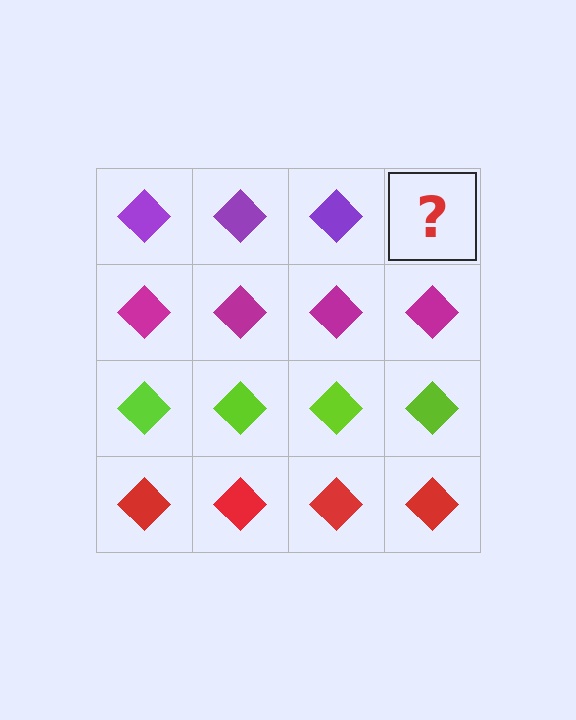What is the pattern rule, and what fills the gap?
The rule is that each row has a consistent color. The gap should be filled with a purple diamond.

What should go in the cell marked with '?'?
The missing cell should contain a purple diamond.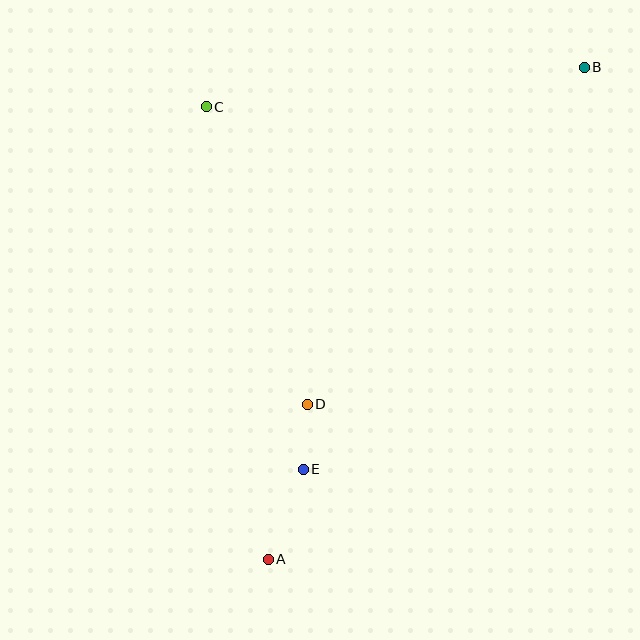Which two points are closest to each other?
Points D and E are closest to each other.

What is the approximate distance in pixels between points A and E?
The distance between A and E is approximately 97 pixels.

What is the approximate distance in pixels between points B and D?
The distance between B and D is approximately 436 pixels.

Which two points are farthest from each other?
Points A and B are farthest from each other.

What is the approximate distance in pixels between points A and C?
The distance between A and C is approximately 457 pixels.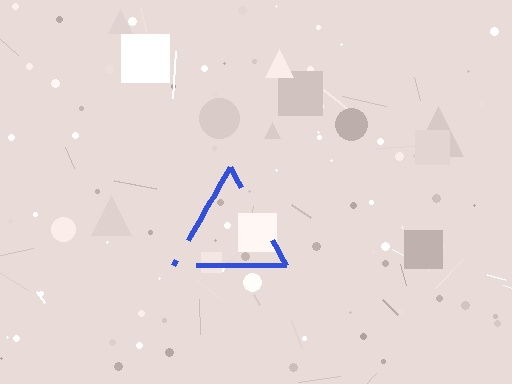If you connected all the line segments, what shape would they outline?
They would outline a triangle.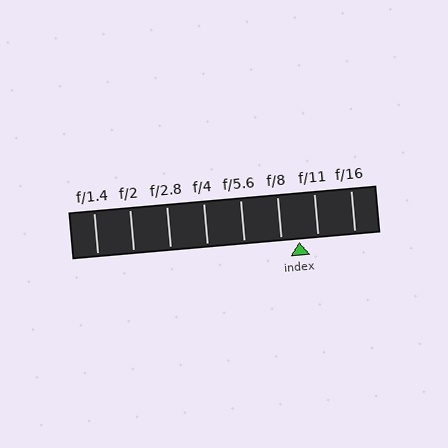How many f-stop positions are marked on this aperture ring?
There are 8 f-stop positions marked.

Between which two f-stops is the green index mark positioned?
The index mark is between f/8 and f/11.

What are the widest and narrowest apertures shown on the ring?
The widest aperture shown is f/1.4 and the narrowest is f/16.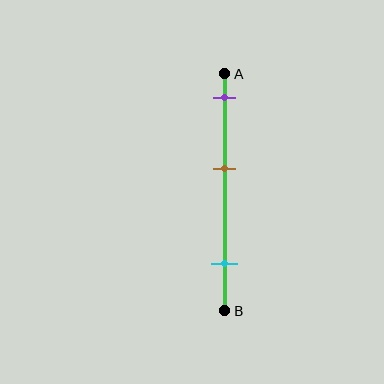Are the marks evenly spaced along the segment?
Yes, the marks are approximately evenly spaced.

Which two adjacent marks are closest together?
The purple and brown marks are the closest adjacent pair.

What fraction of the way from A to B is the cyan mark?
The cyan mark is approximately 80% (0.8) of the way from A to B.